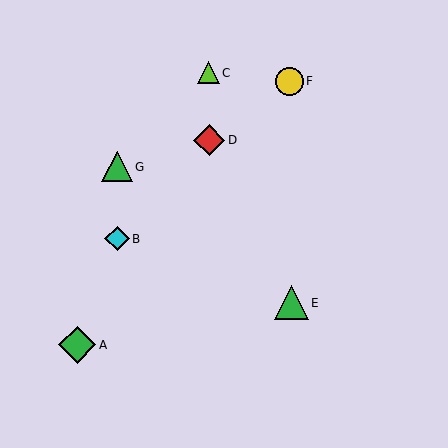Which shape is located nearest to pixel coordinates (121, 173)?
The green triangle (labeled G) at (117, 167) is nearest to that location.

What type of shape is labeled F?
Shape F is a yellow circle.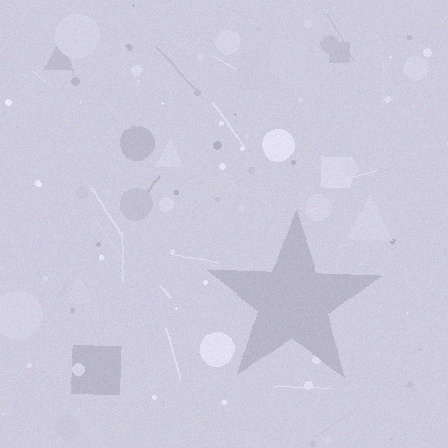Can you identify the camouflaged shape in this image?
The camouflaged shape is a star.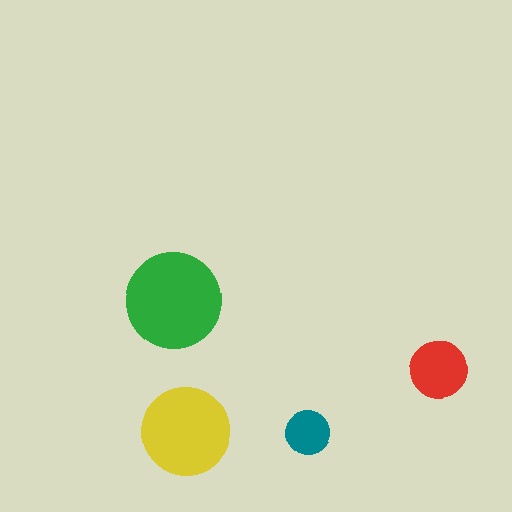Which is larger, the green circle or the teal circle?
The green one.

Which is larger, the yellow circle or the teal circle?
The yellow one.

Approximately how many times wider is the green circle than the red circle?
About 1.5 times wider.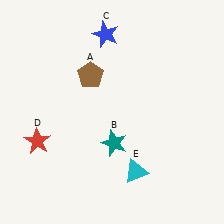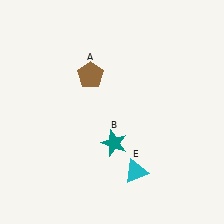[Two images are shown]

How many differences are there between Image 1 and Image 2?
There are 2 differences between the two images.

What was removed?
The blue star (C), the red star (D) were removed in Image 2.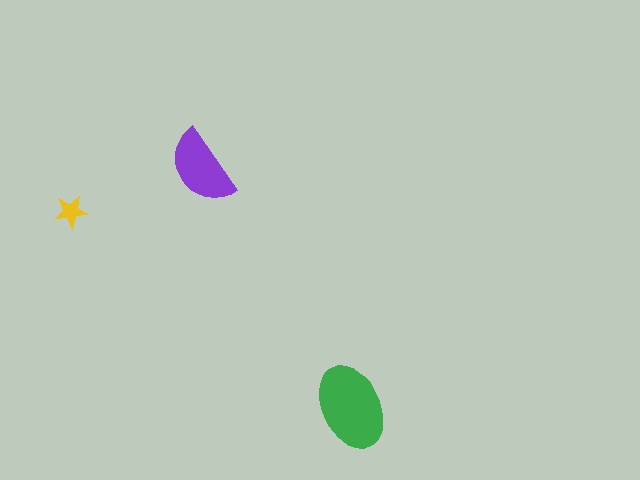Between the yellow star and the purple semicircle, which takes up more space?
The purple semicircle.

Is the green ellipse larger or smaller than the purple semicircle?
Larger.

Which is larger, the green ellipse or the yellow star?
The green ellipse.